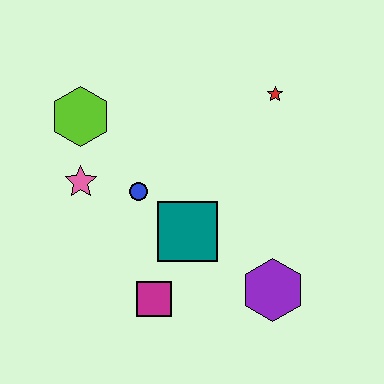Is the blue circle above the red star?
No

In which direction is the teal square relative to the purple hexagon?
The teal square is to the left of the purple hexagon.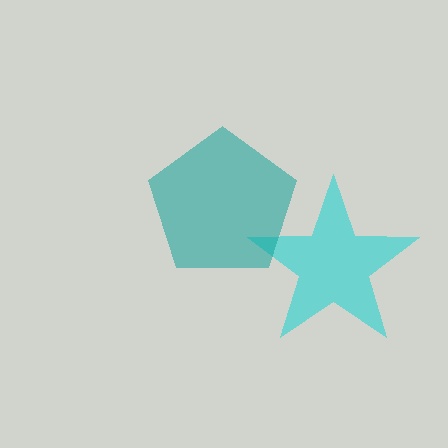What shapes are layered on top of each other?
The layered shapes are: a cyan star, a teal pentagon.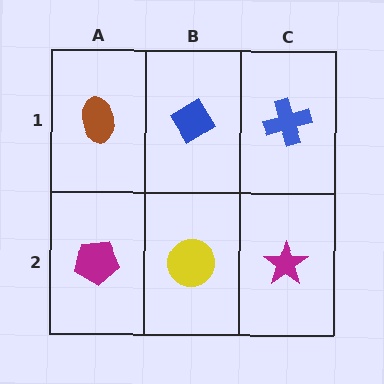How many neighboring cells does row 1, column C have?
2.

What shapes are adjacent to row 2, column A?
A brown ellipse (row 1, column A), a yellow circle (row 2, column B).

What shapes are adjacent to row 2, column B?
A blue diamond (row 1, column B), a magenta pentagon (row 2, column A), a magenta star (row 2, column C).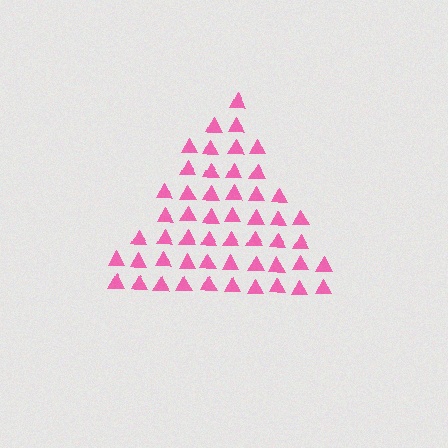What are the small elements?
The small elements are triangles.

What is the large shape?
The large shape is a triangle.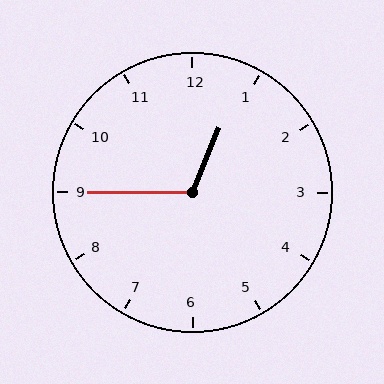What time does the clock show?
12:45.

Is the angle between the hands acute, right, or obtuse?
It is obtuse.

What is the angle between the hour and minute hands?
Approximately 112 degrees.